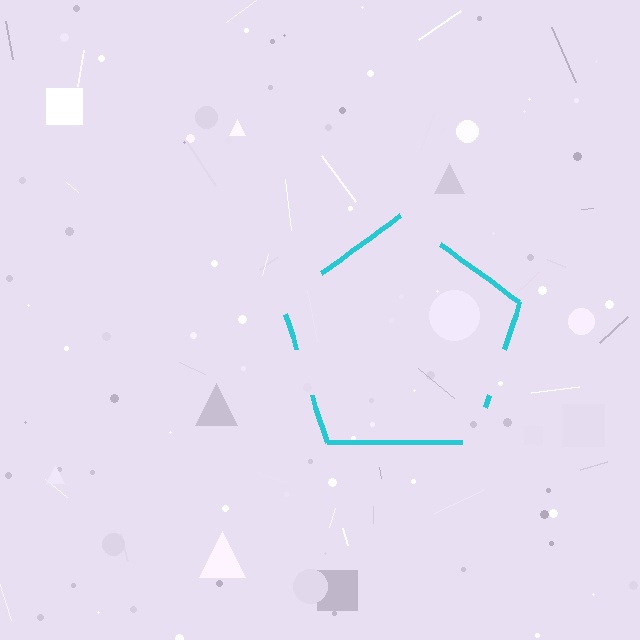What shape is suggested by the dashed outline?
The dashed outline suggests a pentagon.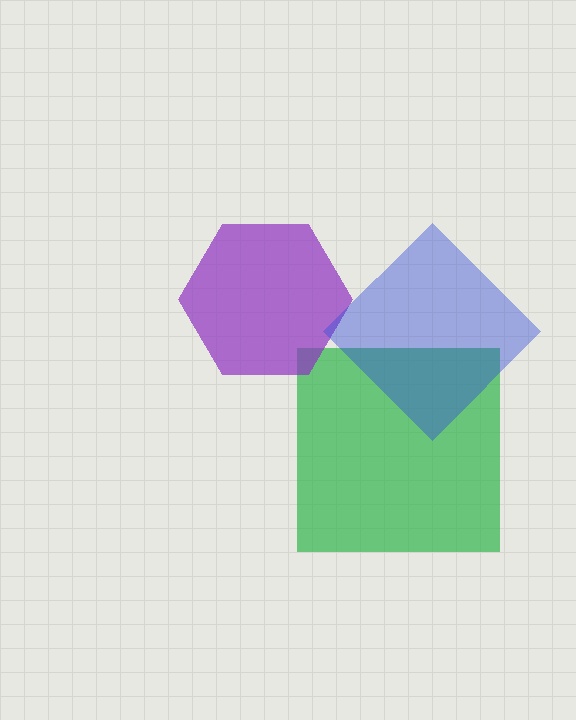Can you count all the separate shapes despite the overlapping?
Yes, there are 3 separate shapes.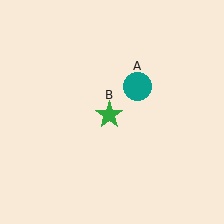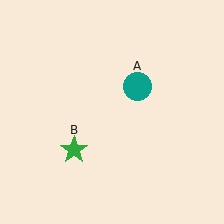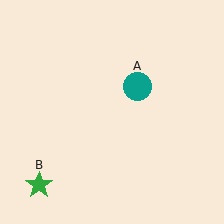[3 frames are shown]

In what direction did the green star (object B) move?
The green star (object B) moved down and to the left.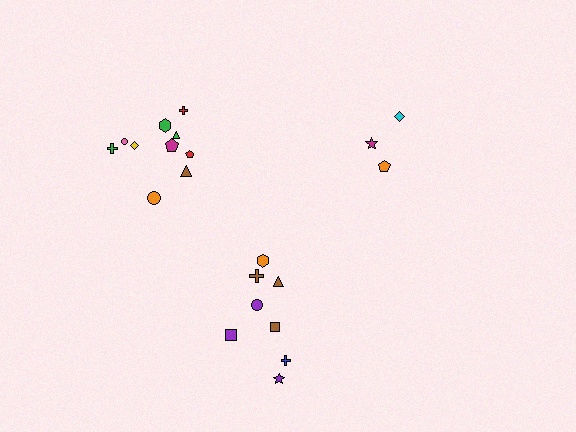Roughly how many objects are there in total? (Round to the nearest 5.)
Roughly 20 objects in total.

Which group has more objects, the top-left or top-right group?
The top-left group.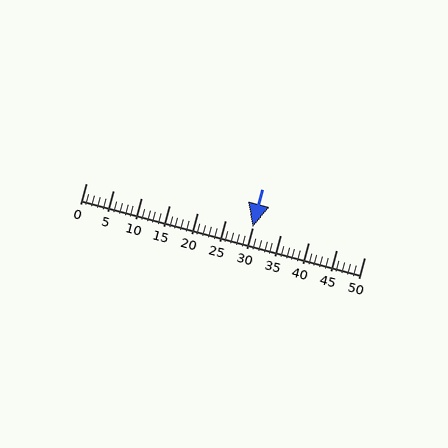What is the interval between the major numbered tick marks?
The major tick marks are spaced 5 units apart.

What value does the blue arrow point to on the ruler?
The blue arrow points to approximately 30.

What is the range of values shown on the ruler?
The ruler shows values from 0 to 50.